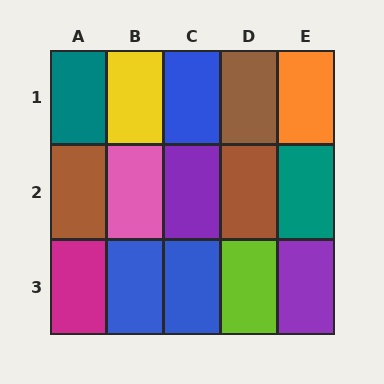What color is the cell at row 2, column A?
Brown.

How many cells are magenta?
1 cell is magenta.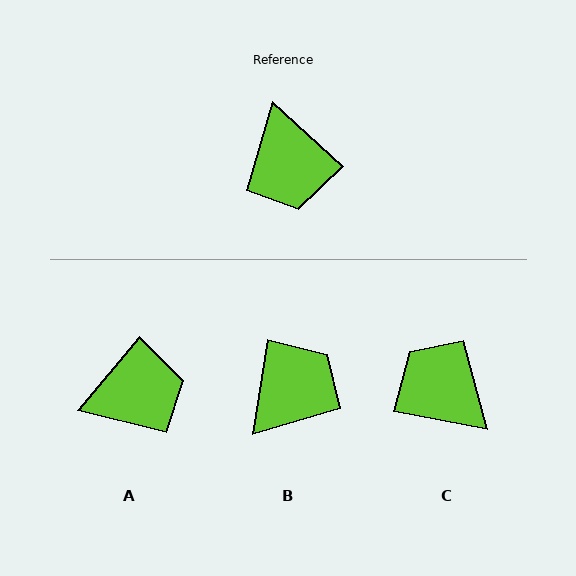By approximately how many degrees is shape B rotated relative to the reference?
Approximately 123 degrees counter-clockwise.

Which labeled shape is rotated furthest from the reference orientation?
C, about 148 degrees away.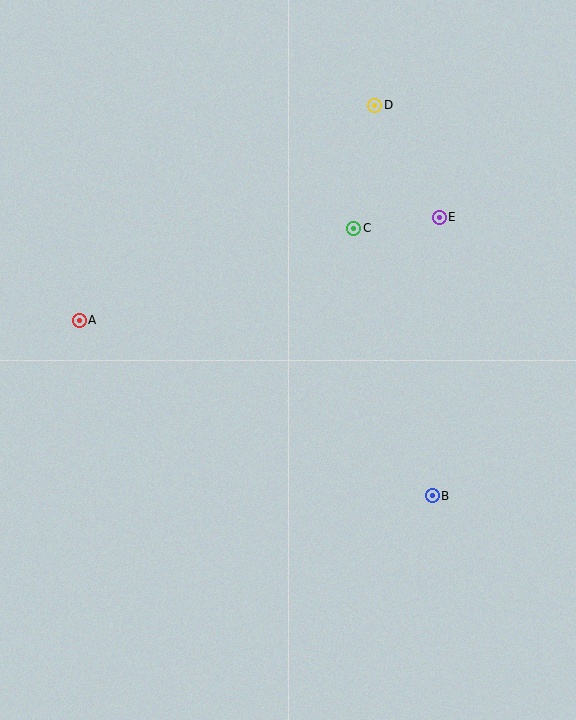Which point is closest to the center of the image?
Point C at (354, 228) is closest to the center.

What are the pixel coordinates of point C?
Point C is at (354, 228).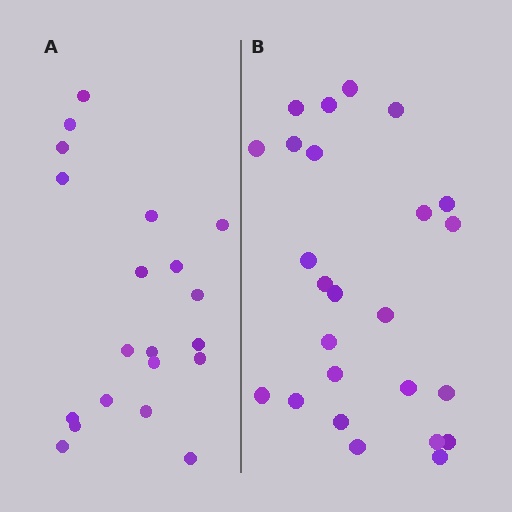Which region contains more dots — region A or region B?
Region B (the right region) has more dots.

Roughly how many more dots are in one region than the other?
Region B has about 5 more dots than region A.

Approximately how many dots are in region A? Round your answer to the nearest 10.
About 20 dots.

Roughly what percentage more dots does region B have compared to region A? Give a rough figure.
About 25% more.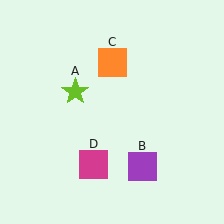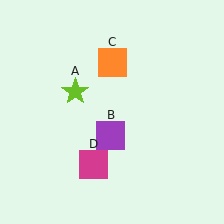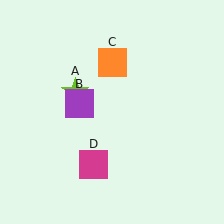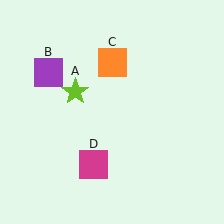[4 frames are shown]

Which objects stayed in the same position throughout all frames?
Lime star (object A) and orange square (object C) and magenta square (object D) remained stationary.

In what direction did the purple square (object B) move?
The purple square (object B) moved up and to the left.